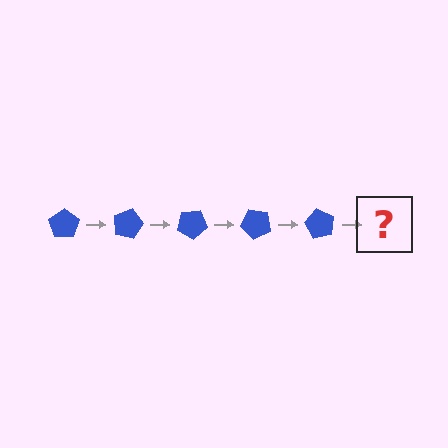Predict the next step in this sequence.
The next step is a blue pentagon rotated 75 degrees.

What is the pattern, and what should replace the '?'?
The pattern is that the pentagon rotates 15 degrees each step. The '?' should be a blue pentagon rotated 75 degrees.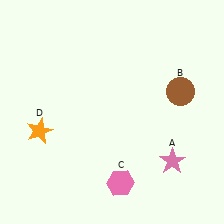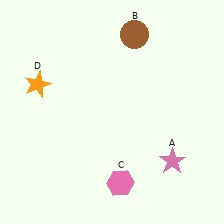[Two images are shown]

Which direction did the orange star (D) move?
The orange star (D) moved up.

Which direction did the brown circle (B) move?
The brown circle (B) moved up.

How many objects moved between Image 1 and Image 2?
2 objects moved between the two images.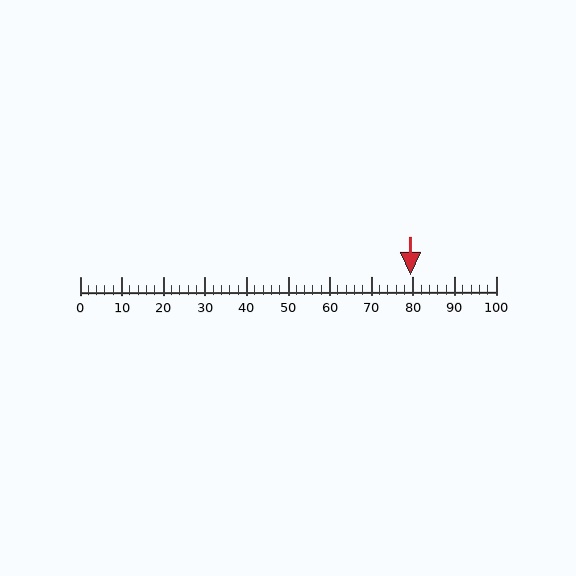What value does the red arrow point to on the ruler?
The red arrow points to approximately 79.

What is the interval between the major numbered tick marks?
The major tick marks are spaced 10 units apart.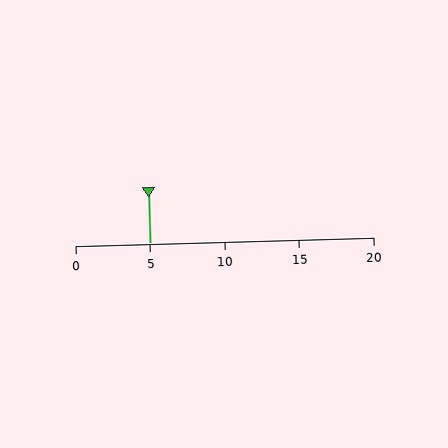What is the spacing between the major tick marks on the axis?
The major ticks are spaced 5 apart.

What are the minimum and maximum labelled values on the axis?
The axis runs from 0 to 20.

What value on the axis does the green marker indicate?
The marker indicates approximately 5.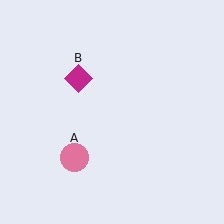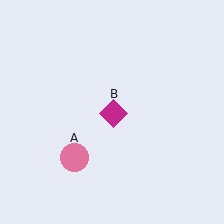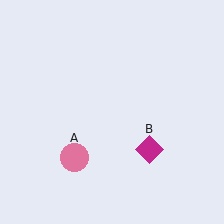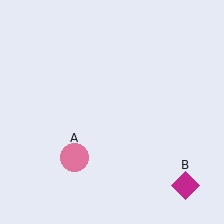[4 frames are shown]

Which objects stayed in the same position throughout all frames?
Pink circle (object A) remained stationary.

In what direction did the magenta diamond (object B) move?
The magenta diamond (object B) moved down and to the right.